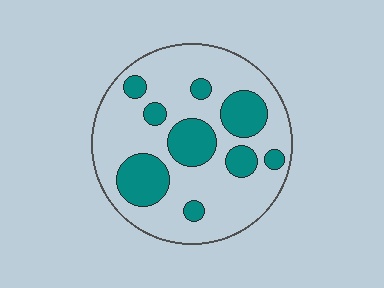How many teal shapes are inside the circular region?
9.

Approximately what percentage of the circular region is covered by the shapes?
Approximately 30%.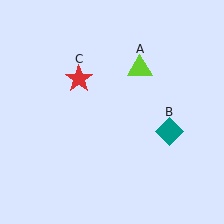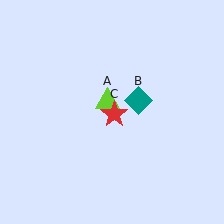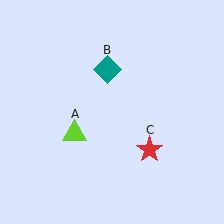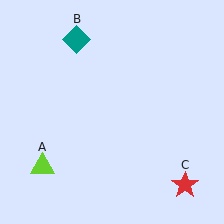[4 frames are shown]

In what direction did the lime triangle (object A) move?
The lime triangle (object A) moved down and to the left.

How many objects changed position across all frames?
3 objects changed position: lime triangle (object A), teal diamond (object B), red star (object C).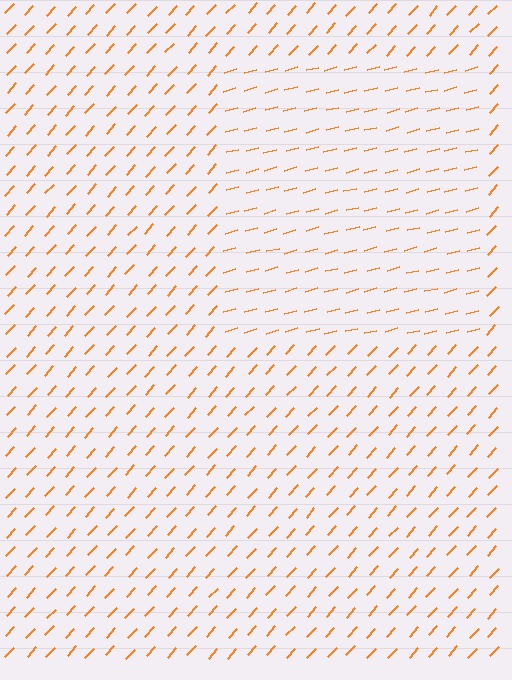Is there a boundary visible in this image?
Yes, there is a texture boundary formed by a change in line orientation.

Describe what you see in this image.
The image is filled with small orange line segments. A rectangle region in the image has lines oriented differently from the surrounding lines, creating a visible texture boundary.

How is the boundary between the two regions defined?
The boundary is defined purely by a change in line orientation (approximately 33 degrees difference). All lines are the same color and thickness.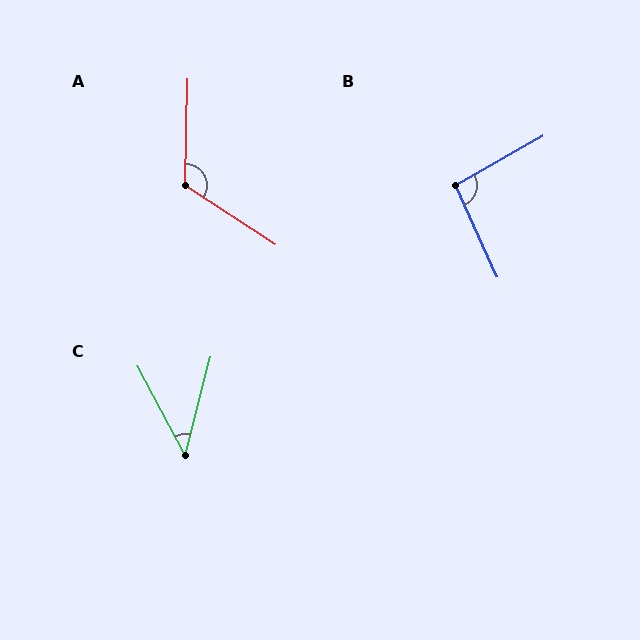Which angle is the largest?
A, at approximately 121 degrees.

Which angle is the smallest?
C, at approximately 43 degrees.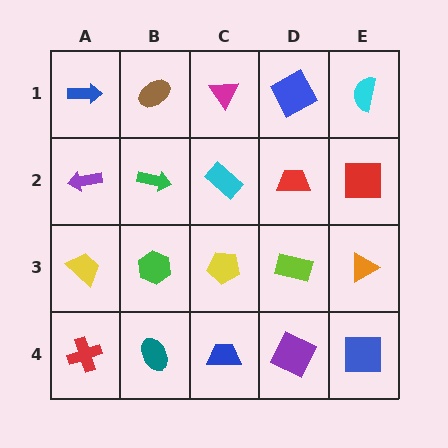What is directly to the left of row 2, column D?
A cyan rectangle.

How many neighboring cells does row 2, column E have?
3.